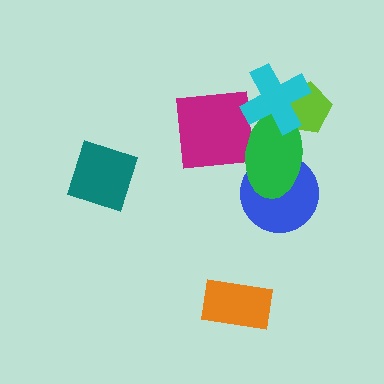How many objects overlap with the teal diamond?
0 objects overlap with the teal diamond.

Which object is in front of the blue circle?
The green ellipse is in front of the blue circle.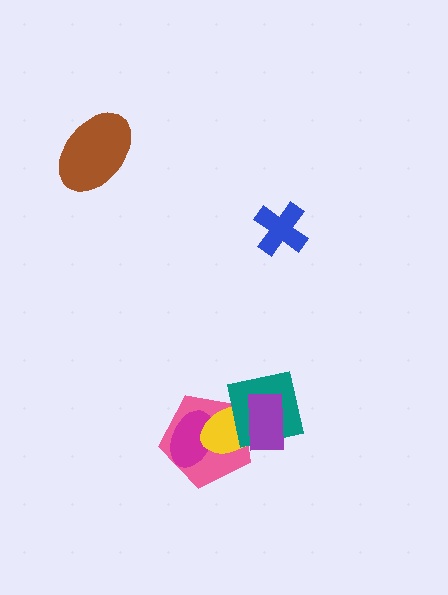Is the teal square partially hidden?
Yes, it is partially covered by another shape.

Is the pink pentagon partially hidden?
Yes, it is partially covered by another shape.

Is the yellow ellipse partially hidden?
Yes, it is partially covered by another shape.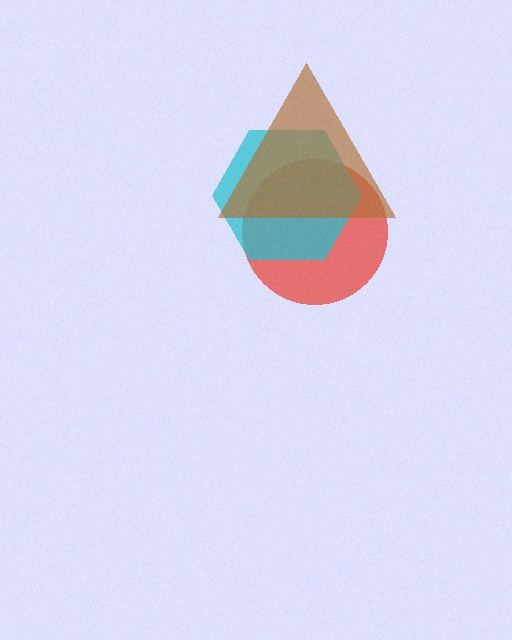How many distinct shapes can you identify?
There are 3 distinct shapes: a red circle, a cyan hexagon, a brown triangle.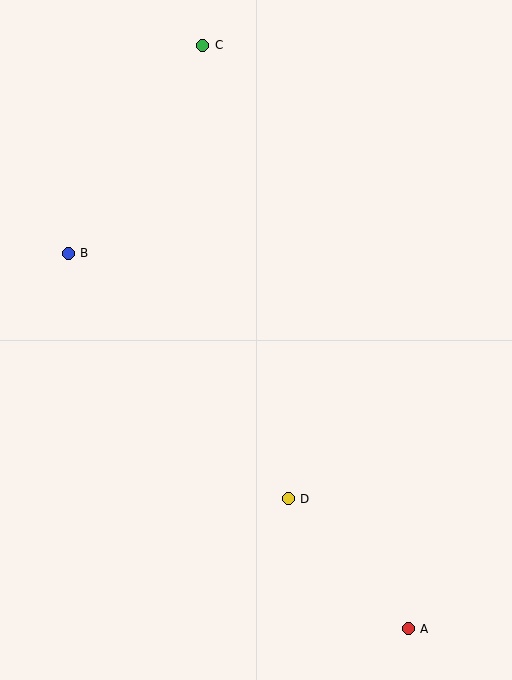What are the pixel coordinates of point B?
Point B is at (68, 253).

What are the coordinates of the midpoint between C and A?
The midpoint between C and A is at (306, 337).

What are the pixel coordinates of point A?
Point A is at (408, 629).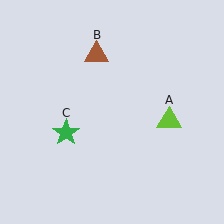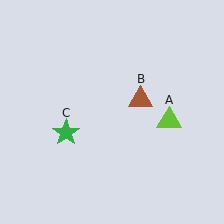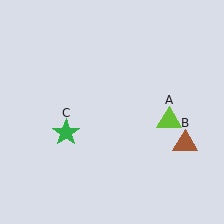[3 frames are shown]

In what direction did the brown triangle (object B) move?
The brown triangle (object B) moved down and to the right.